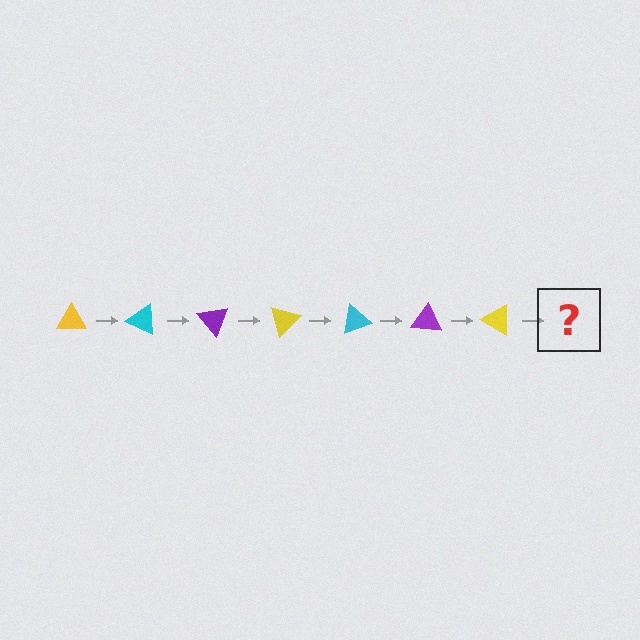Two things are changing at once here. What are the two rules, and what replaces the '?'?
The two rules are that it rotates 25 degrees each step and the color cycles through yellow, cyan, and purple. The '?' should be a cyan triangle, rotated 175 degrees from the start.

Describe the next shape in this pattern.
It should be a cyan triangle, rotated 175 degrees from the start.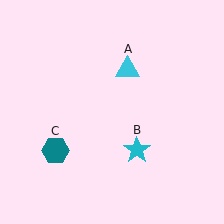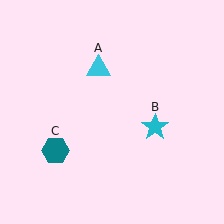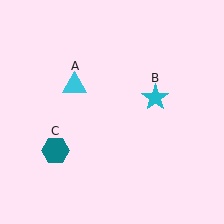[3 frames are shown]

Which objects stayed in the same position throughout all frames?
Teal hexagon (object C) remained stationary.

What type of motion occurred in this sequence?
The cyan triangle (object A), cyan star (object B) rotated counterclockwise around the center of the scene.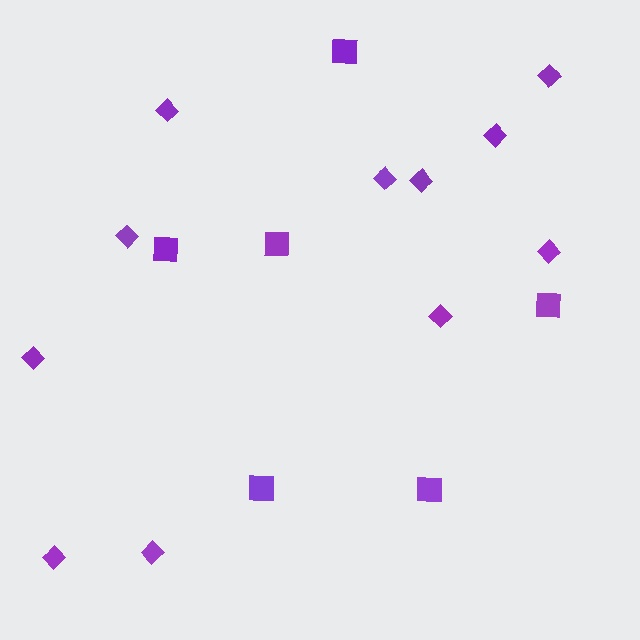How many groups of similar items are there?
There are 2 groups: one group of squares (6) and one group of diamonds (11).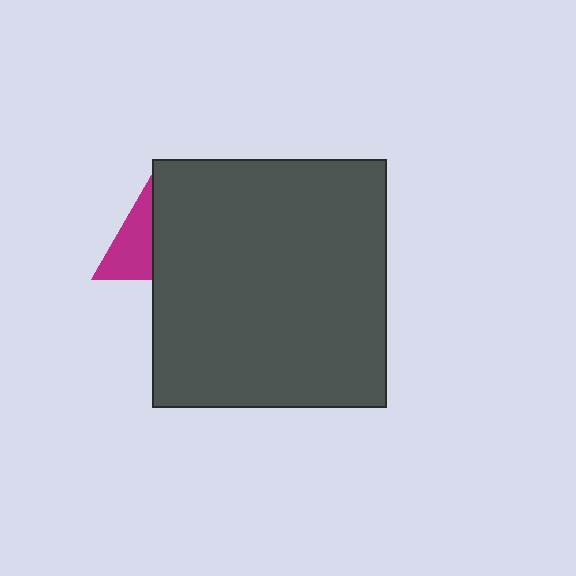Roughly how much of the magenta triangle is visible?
A small part of it is visible (roughly 44%).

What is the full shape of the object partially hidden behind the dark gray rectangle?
The partially hidden object is a magenta triangle.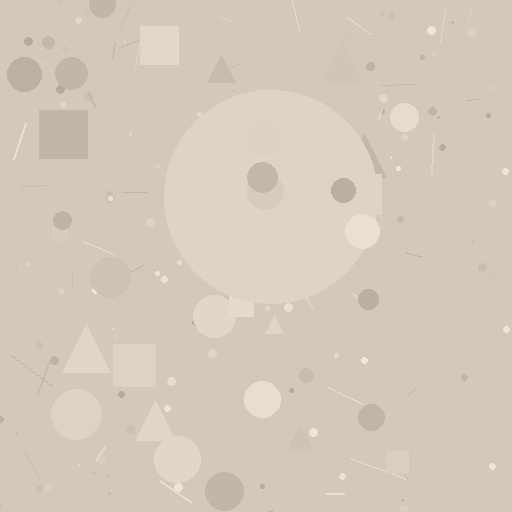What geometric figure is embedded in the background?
A circle is embedded in the background.